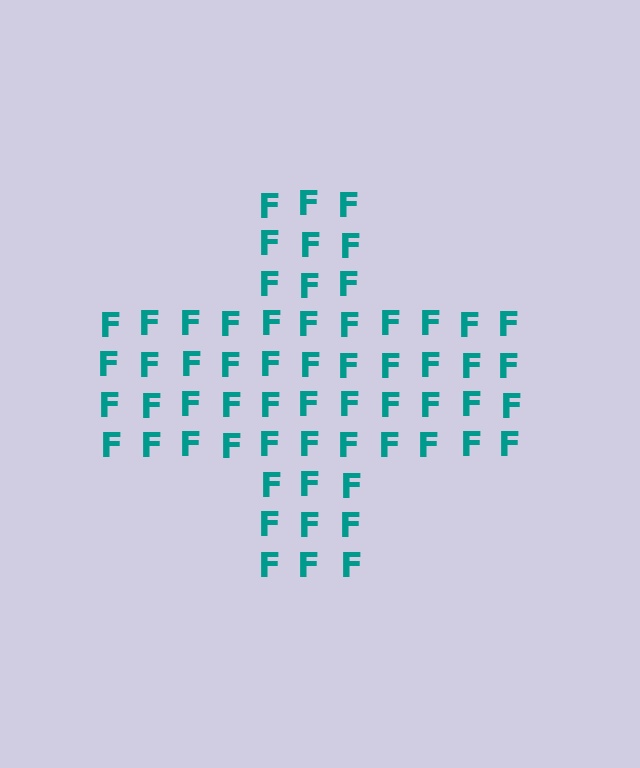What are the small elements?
The small elements are letter F's.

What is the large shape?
The large shape is a cross.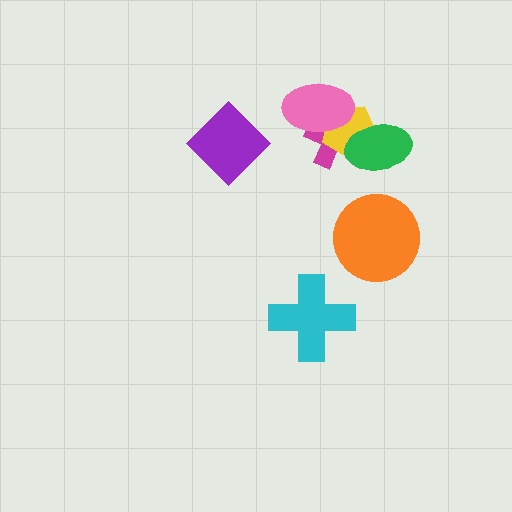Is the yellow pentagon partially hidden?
Yes, it is partially covered by another shape.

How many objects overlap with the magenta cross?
3 objects overlap with the magenta cross.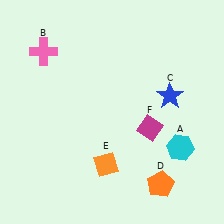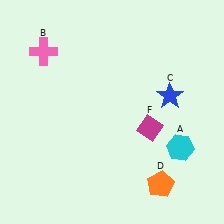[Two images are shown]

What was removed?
The orange diamond (E) was removed in Image 2.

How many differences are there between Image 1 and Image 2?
There is 1 difference between the two images.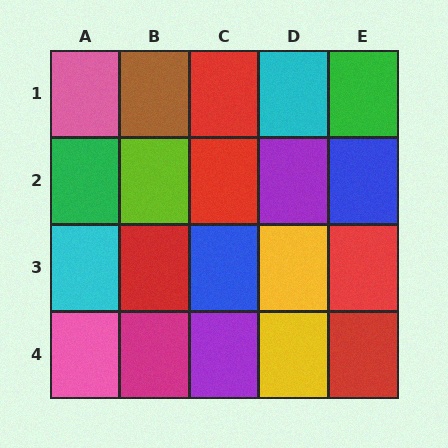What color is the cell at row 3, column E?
Red.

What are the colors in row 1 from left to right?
Pink, brown, red, cyan, green.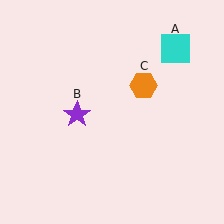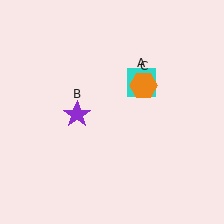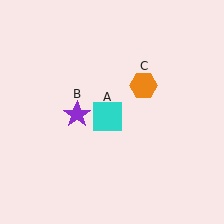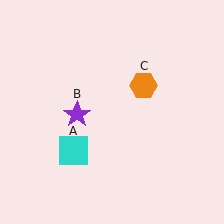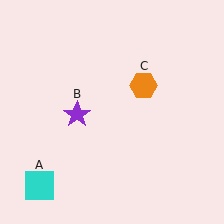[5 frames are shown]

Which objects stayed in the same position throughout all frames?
Purple star (object B) and orange hexagon (object C) remained stationary.